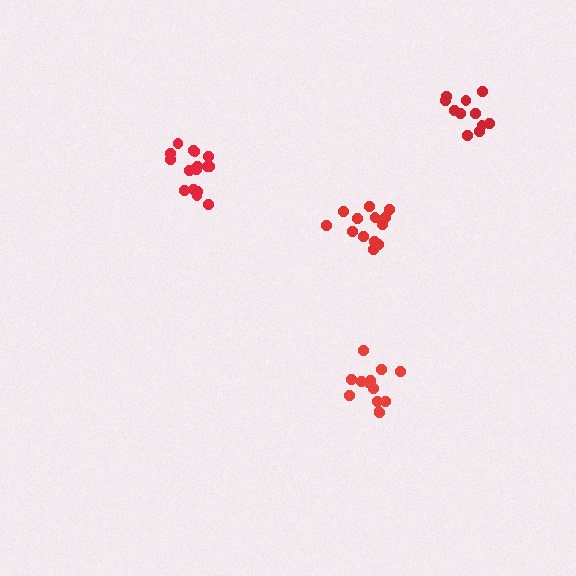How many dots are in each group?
Group 1: 13 dots, Group 2: 16 dots, Group 3: 11 dots, Group 4: 13 dots (53 total).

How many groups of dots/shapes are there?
There are 4 groups.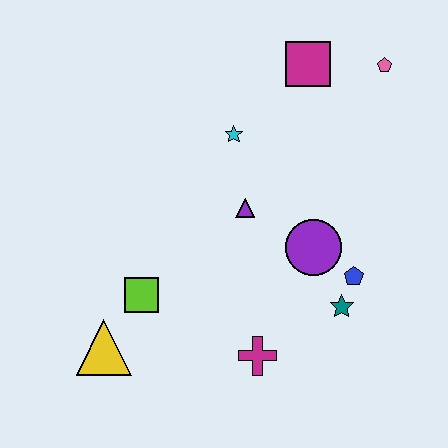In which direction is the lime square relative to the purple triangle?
The lime square is to the left of the purple triangle.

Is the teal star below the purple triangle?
Yes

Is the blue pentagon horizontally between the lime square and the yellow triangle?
No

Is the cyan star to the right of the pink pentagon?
No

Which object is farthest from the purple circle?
The yellow triangle is farthest from the purple circle.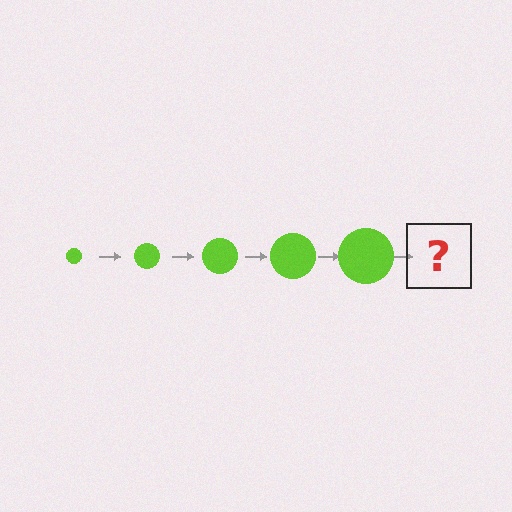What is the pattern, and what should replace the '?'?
The pattern is that the circle gets progressively larger each step. The '?' should be a lime circle, larger than the previous one.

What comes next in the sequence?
The next element should be a lime circle, larger than the previous one.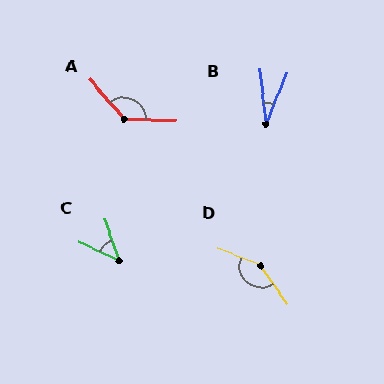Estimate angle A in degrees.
Approximately 134 degrees.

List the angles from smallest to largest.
B (28°), C (47°), A (134°), D (147°).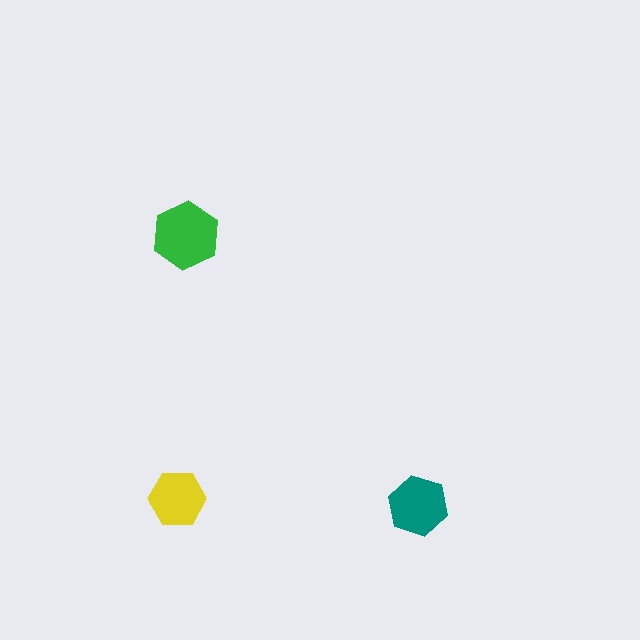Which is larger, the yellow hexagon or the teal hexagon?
The teal one.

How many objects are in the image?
There are 3 objects in the image.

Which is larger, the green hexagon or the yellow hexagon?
The green one.